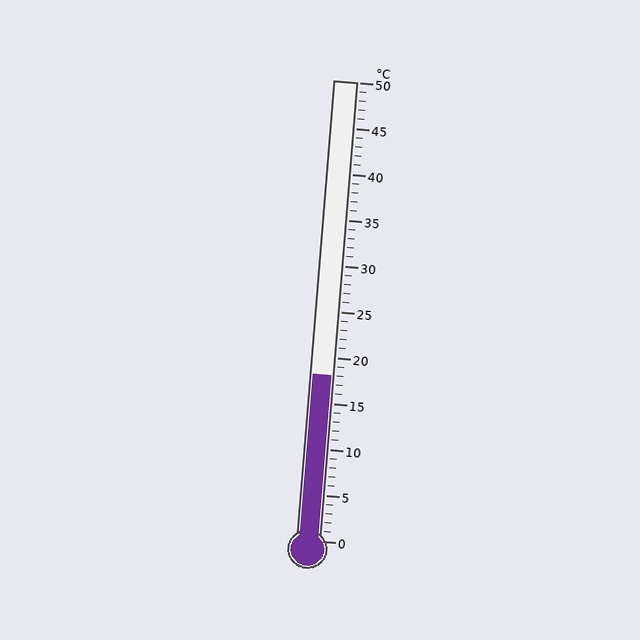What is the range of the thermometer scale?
The thermometer scale ranges from 0°C to 50°C.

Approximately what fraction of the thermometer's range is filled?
The thermometer is filled to approximately 35% of its range.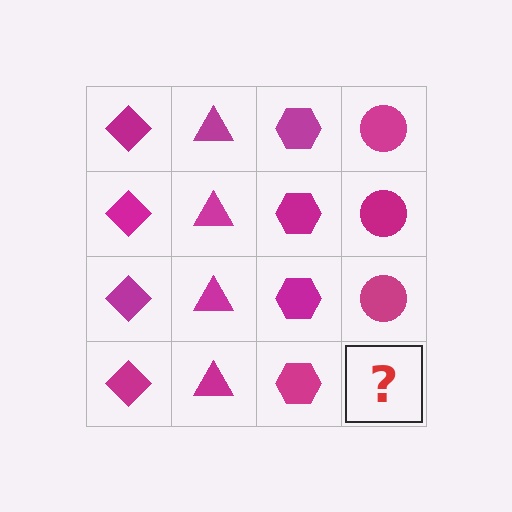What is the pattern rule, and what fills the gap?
The rule is that each column has a consistent shape. The gap should be filled with a magenta circle.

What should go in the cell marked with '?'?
The missing cell should contain a magenta circle.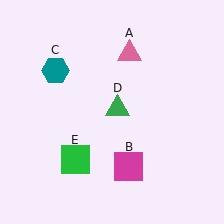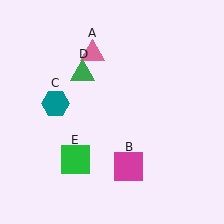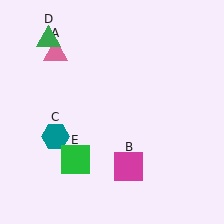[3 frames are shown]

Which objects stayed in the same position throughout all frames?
Magenta square (object B) and green square (object E) remained stationary.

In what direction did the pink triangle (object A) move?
The pink triangle (object A) moved left.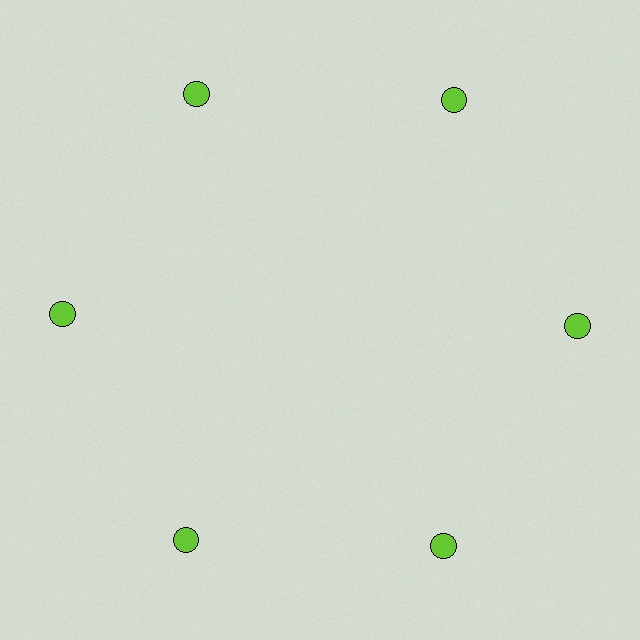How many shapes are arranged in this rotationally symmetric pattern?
There are 6 shapes, arranged in 6 groups of 1.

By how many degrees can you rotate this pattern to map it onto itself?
The pattern maps onto itself every 60 degrees of rotation.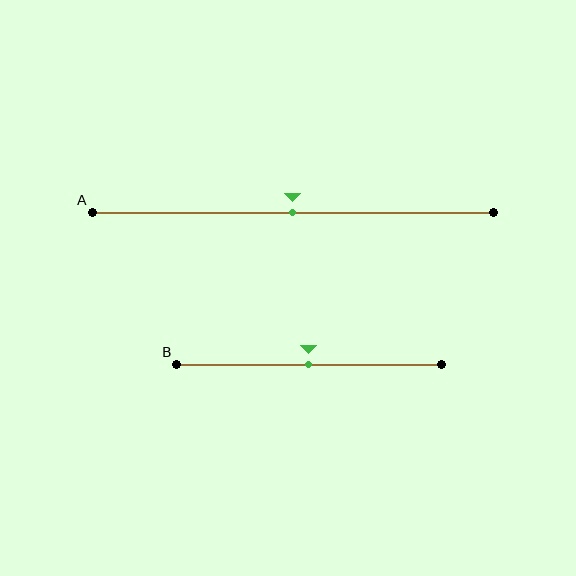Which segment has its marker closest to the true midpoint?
Segment A has its marker closest to the true midpoint.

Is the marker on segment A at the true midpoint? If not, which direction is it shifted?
Yes, the marker on segment A is at the true midpoint.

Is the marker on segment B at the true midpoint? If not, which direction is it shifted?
Yes, the marker on segment B is at the true midpoint.